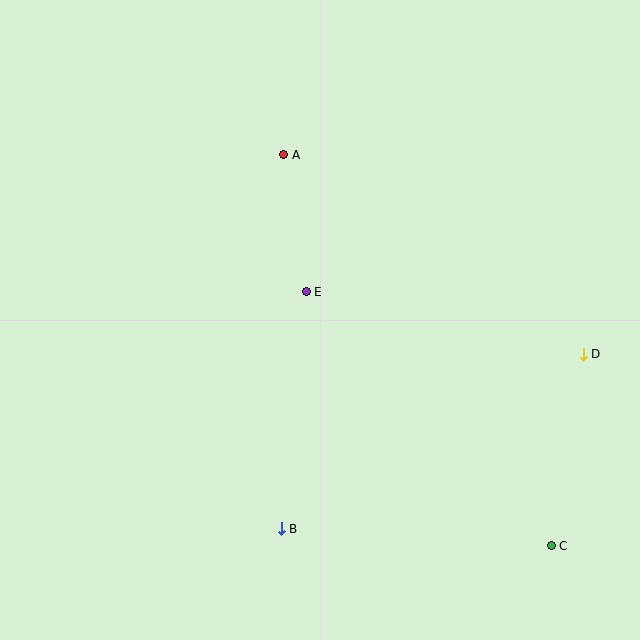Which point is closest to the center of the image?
Point E at (306, 292) is closest to the center.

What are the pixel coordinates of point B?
Point B is at (281, 529).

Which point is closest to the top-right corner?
Point D is closest to the top-right corner.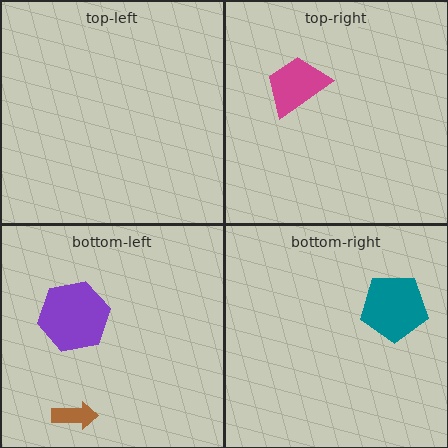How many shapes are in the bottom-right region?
1.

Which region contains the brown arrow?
The bottom-left region.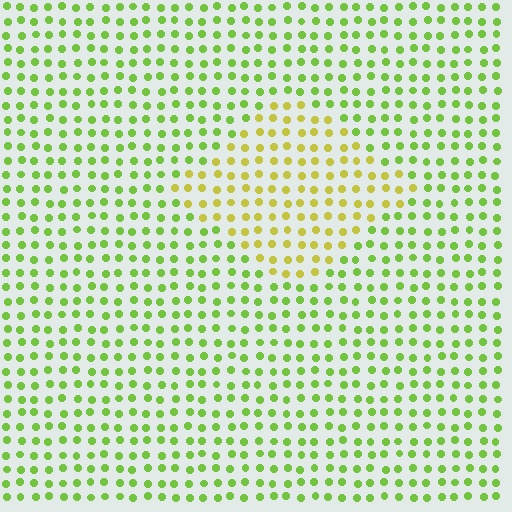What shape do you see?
I see a diamond.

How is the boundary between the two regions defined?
The boundary is defined purely by a slight shift in hue (about 37 degrees). Spacing, size, and orientation are identical on both sides.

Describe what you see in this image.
The image is filled with small lime elements in a uniform arrangement. A diamond-shaped region is visible where the elements are tinted to a slightly different hue, forming a subtle color boundary.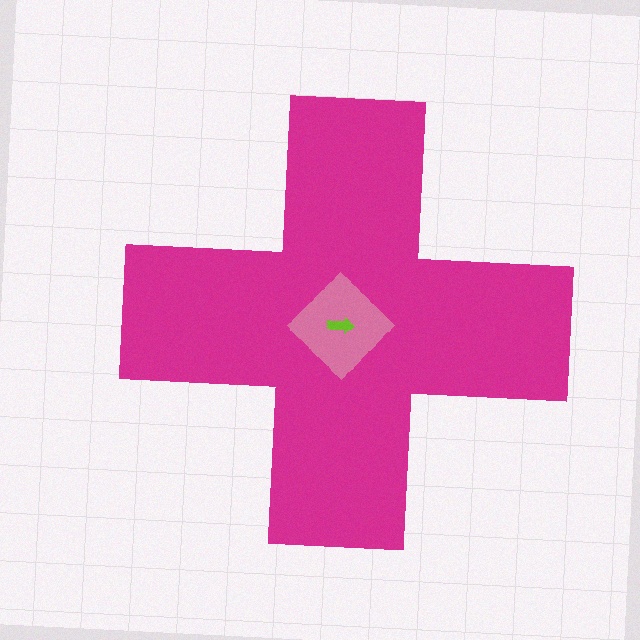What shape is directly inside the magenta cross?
The pink diamond.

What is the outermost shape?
The magenta cross.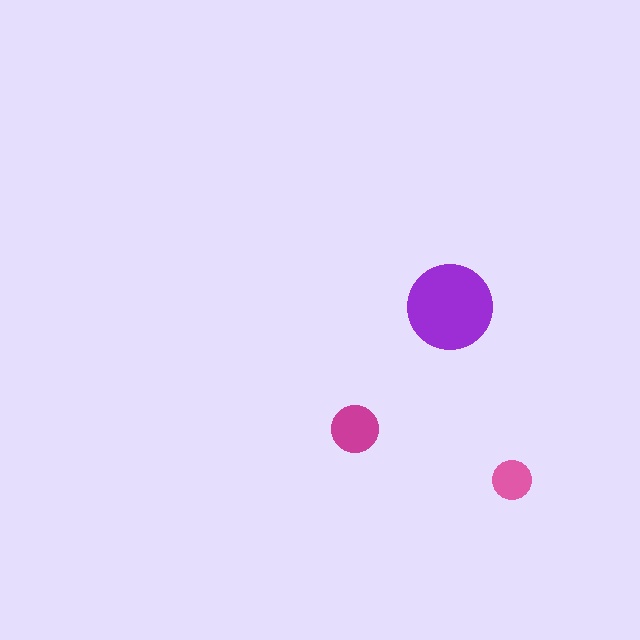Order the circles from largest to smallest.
the purple one, the magenta one, the pink one.